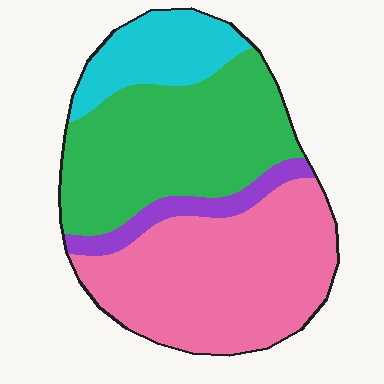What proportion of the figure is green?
Green takes up between a third and a half of the figure.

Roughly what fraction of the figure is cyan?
Cyan covers roughly 15% of the figure.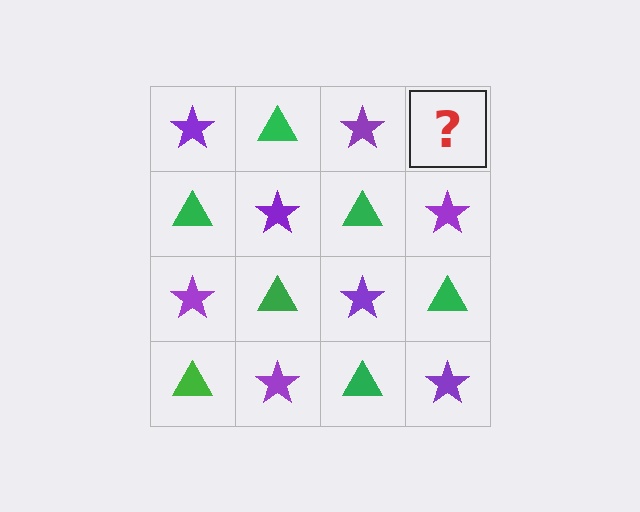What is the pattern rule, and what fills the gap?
The rule is that it alternates purple star and green triangle in a checkerboard pattern. The gap should be filled with a green triangle.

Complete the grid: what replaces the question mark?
The question mark should be replaced with a green triangle.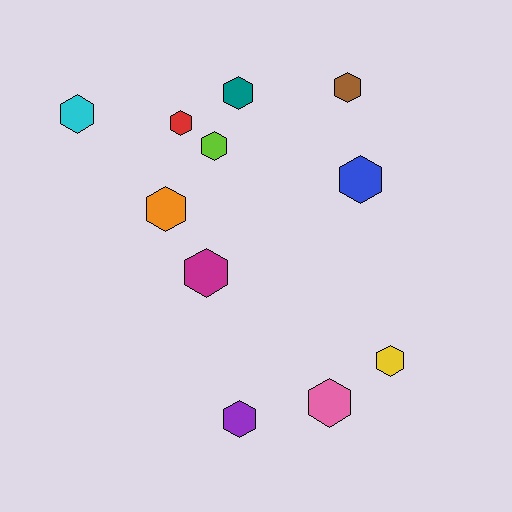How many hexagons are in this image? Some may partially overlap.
There are 11 hexagons.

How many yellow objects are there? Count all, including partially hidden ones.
There is 1 yellow object.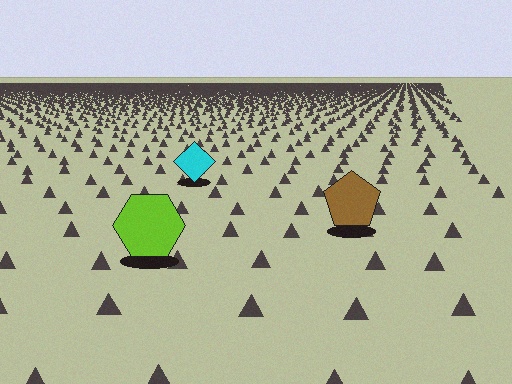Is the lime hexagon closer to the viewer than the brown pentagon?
Yes. The lime hexagon is closer — you can tell from the texture gradient: the ground texture is coarser near it.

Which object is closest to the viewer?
The lime hexagon is closest. The texture marks near it are larger and more spread out.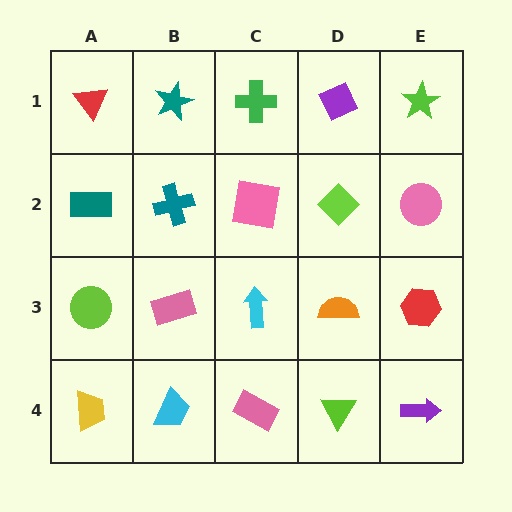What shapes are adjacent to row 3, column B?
A teal cross (row 2, column B), a cyan trapezoid (row 4, column B), a lime circle (row 3, column A), a cyan arrow (row 3, column C).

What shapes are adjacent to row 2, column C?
A green cross (row 1, column C), a cyan arrow (row 3, column C), a teal cross (row 2, column B), a lime diamond (row 2, column D).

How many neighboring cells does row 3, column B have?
4.